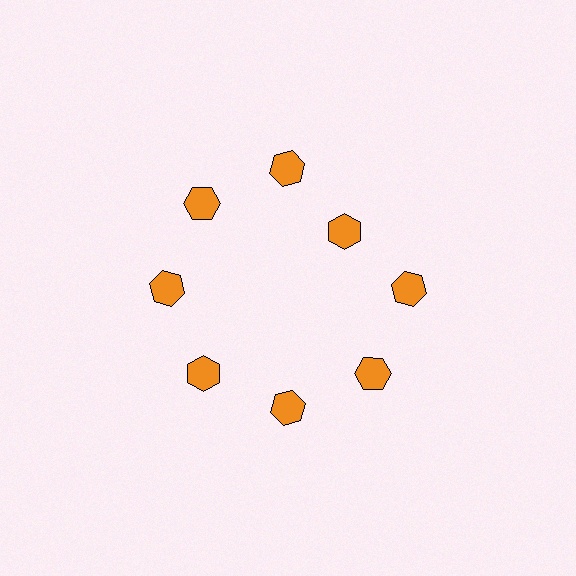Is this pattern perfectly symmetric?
No. The 8 orange hexagons are arranged in a ring, but one element near the 2 o'clock position is pulled inward toward the center, breaking the 8-fold rotational symmetry.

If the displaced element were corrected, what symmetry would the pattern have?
It would have 8-fold rotational symmetry — the pattern would map onto itself every 45 degrees.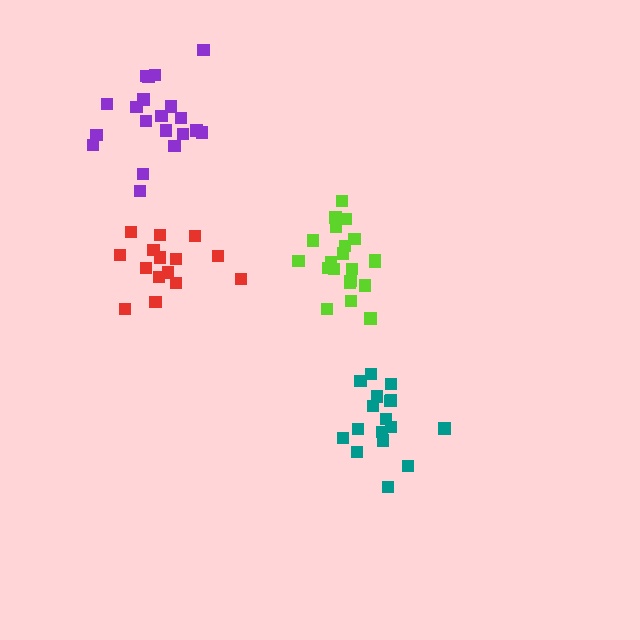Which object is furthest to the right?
The teal cluster is rightmost.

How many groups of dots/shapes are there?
There are 4 groups.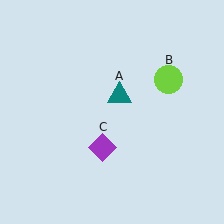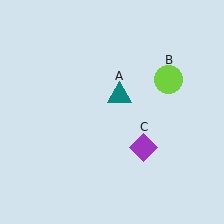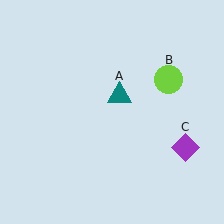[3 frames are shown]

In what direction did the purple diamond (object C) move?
The purple diamond (object C) moved right.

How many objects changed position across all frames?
1 object changed position: purple diamond (object C).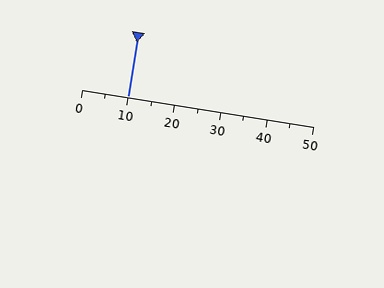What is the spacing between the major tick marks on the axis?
The major ticks are spaced 10 apart.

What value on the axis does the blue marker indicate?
The marker indicates approximately 10.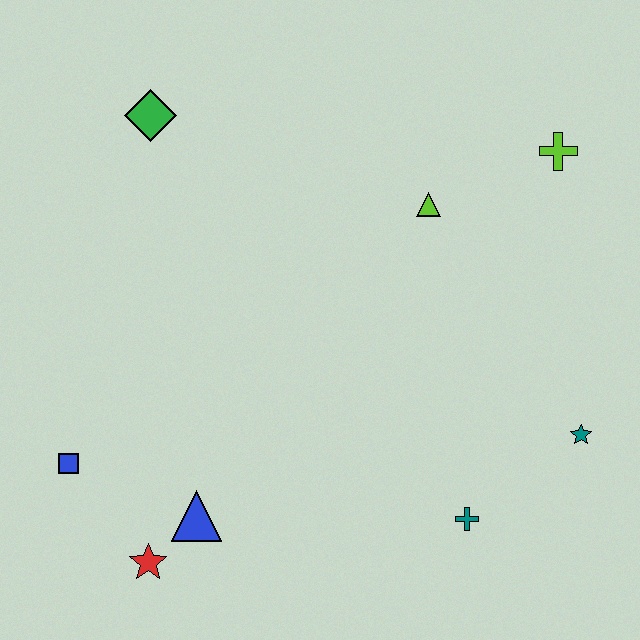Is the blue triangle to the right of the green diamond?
Yes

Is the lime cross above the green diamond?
No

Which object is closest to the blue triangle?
The red star is closest to the blue triangle.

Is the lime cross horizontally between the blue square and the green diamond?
No